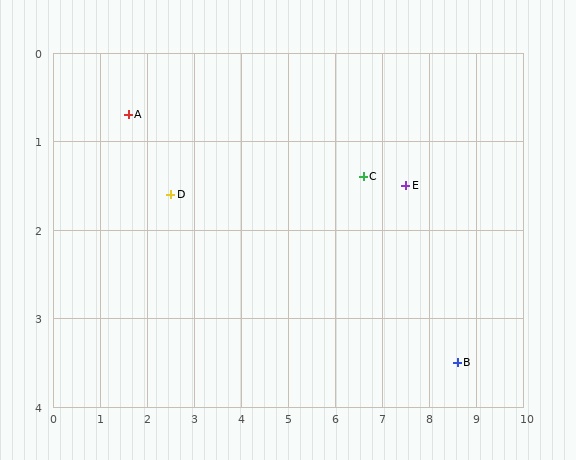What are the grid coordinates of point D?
Point D is at approximately (2.5, 1.6).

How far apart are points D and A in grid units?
Points D and A are about 1.3 grid units apart.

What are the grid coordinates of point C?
Point C is at approximately (6.6, 1.4).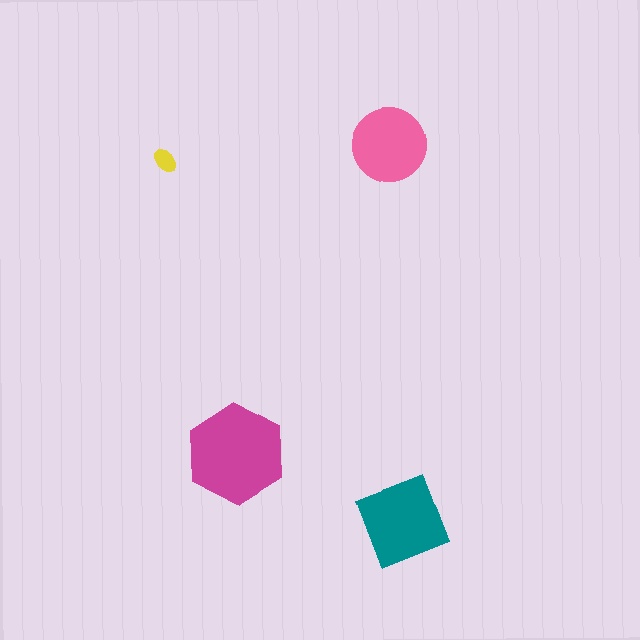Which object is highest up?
The pink circle is topmost.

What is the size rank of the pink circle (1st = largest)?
3rd.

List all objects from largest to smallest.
The magenta hexagon, the teal diamond, the pink circle, the yellow ellipse.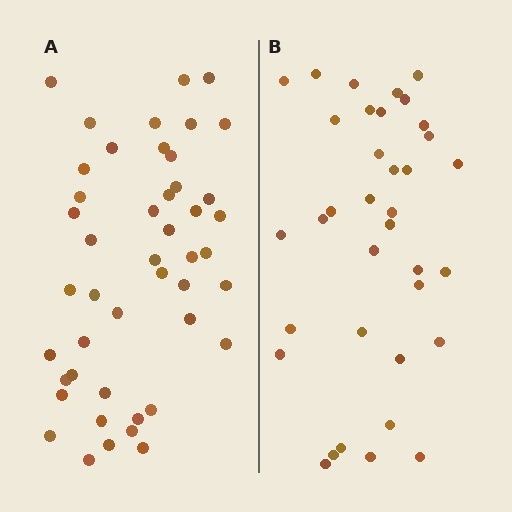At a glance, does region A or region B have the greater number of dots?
Region A (the left region) has more dots.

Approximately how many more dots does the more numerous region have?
Region A has roughly 10 or so more dots than region B.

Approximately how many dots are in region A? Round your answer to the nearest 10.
About 50 dots. (The exact count is 46, which rounds to 50.)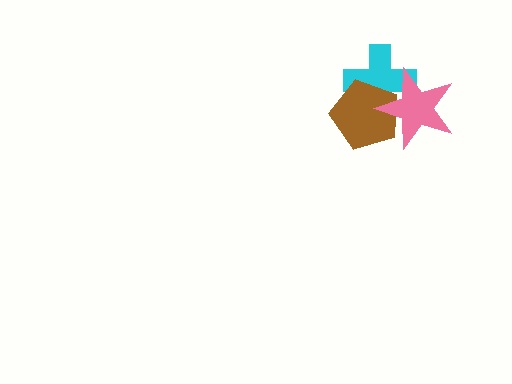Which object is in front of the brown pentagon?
The pink star is in front of the brown pentagon.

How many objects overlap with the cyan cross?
2 objects overlap with the cyan cross.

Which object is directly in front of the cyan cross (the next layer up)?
The brown pentagon is directly in front of the cyan cross.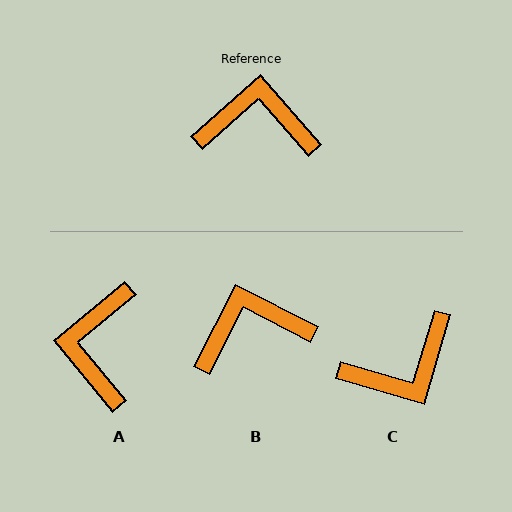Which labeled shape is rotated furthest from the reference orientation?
C, about 148 degrees away.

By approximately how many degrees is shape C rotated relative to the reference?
Approximately 148 degrees clockwise.